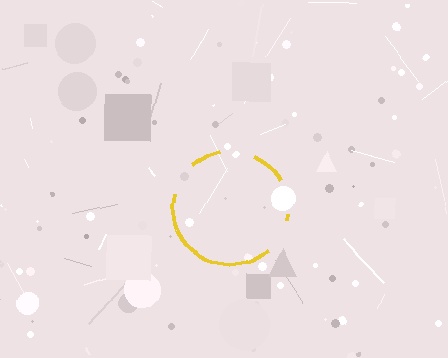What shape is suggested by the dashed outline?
The dashed outline suggests a circle.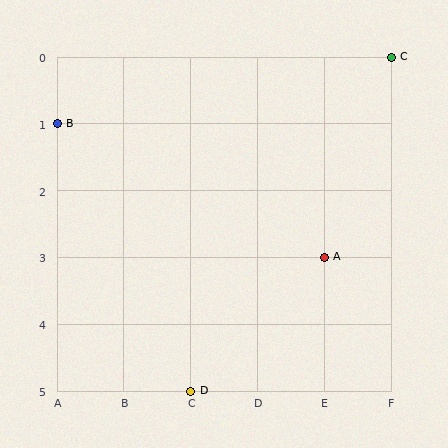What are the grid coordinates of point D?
Point D is at grid coordinates (C, 5).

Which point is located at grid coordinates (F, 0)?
Point C is at (F, 0).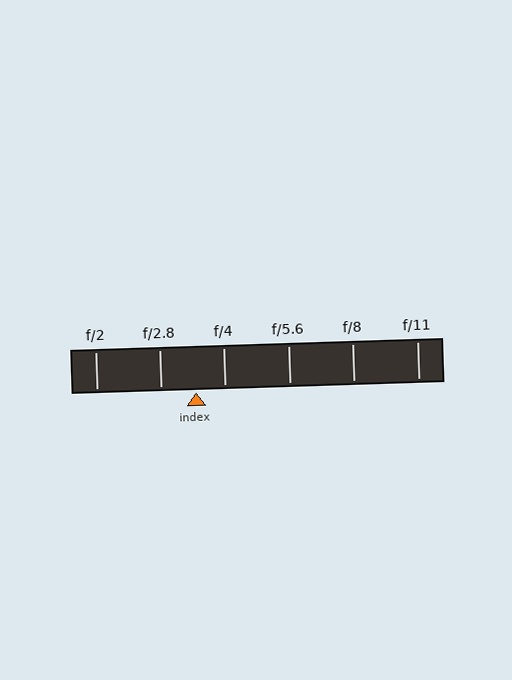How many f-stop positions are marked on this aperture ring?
There are 6 f-stop positions marked.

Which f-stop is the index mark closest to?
The index mark is closest to f/4.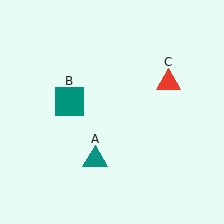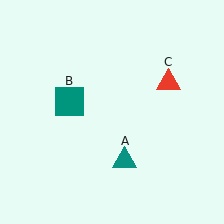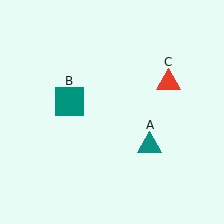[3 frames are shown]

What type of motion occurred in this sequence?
The teal triangle (object A) rotated counterclockwise around the center of the scene.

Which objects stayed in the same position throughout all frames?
Teal square (object B) and red triangle (object C) remained stationary.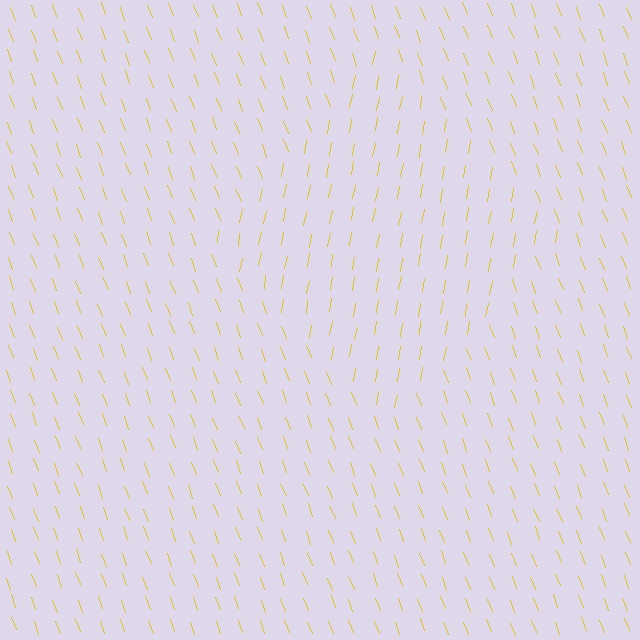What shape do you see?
I see a diamond.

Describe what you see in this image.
The image is filled with small yellow line segments. A diamond region in the image has lines oriented differently from the surrounding lines, creating a visible texture boundary.